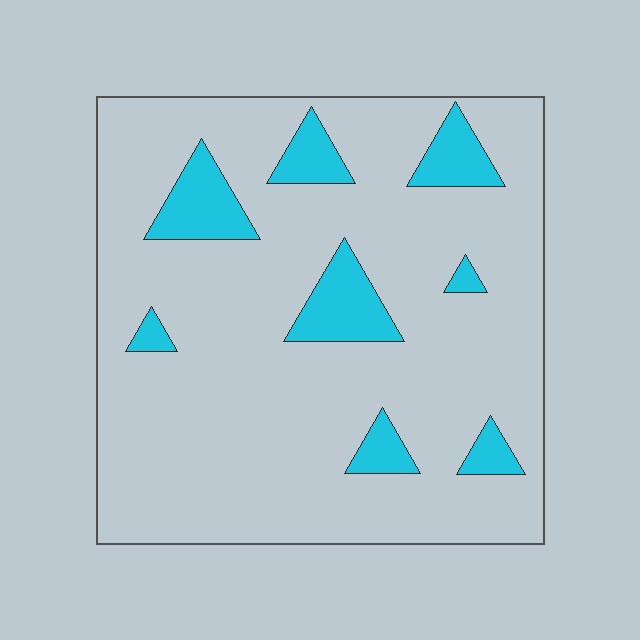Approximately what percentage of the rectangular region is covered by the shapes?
Approximately 15%.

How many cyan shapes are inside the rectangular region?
8.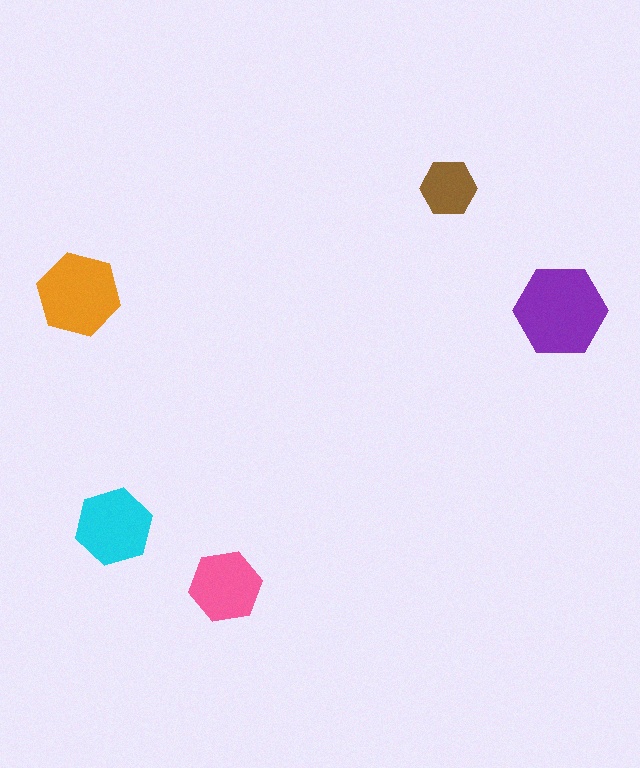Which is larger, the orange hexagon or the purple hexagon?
The purple one.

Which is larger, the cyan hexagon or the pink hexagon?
The cyan one.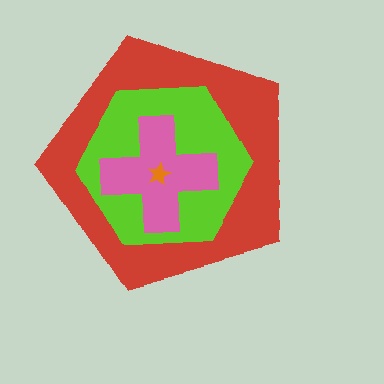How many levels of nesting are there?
4.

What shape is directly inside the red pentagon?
The lime hexagon.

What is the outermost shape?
The red pentagon.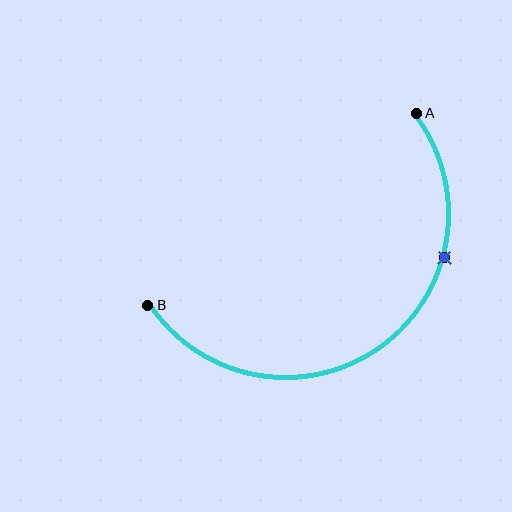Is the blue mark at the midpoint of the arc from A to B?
No. The blue mark lies on the arc but is closer to endpoint A. The arc midpoint would be at the point on the curve equidistant along the arc from both A and B.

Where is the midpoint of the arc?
The arc midpoint is the point on the curve farthest from the straight line joining A and B. It sits below and to the right of that line.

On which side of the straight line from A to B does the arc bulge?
The arc bulges below and to the right of the straight line connecting A and B.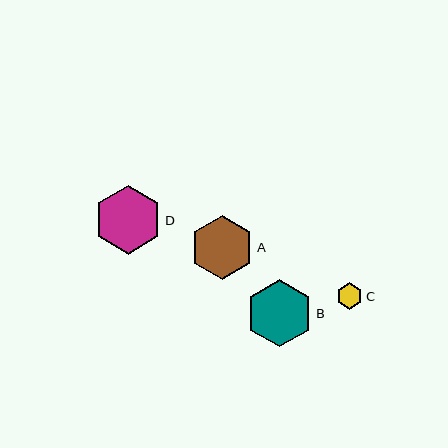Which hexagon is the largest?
Hexagon D is the largest with a size of approximately 69 pixels.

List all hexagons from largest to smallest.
From largest to smallest: D, B, A, C.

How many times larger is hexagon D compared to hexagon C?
Hexagon D is approximately 2.6 times the size of hexagon C.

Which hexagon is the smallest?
Hexagon C is the smallest with a size of approximately 26 pixels.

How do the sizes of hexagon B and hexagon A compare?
Hexagon B and hexagon A are approximately the same size.